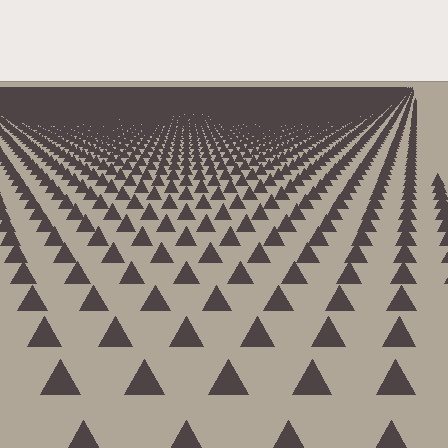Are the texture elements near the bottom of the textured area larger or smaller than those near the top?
Larger. Near the bottom, elements are closer to the viewer and appear at a bigger on-screen size.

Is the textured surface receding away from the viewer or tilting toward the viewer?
The surface is receding away from the viewer. Texture elements get smaller and denser toward the top.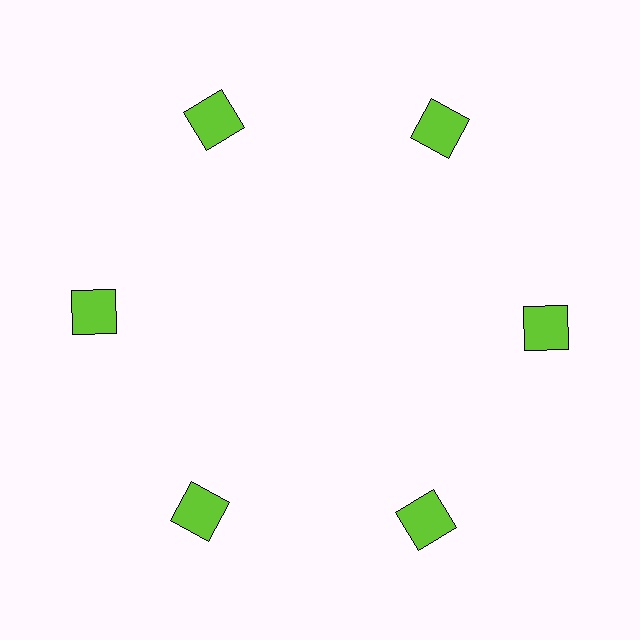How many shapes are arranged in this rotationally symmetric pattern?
There are 6 shapes, arranged in 6 groups of 1.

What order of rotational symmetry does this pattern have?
This pattern has 6-fold rotational symmetry.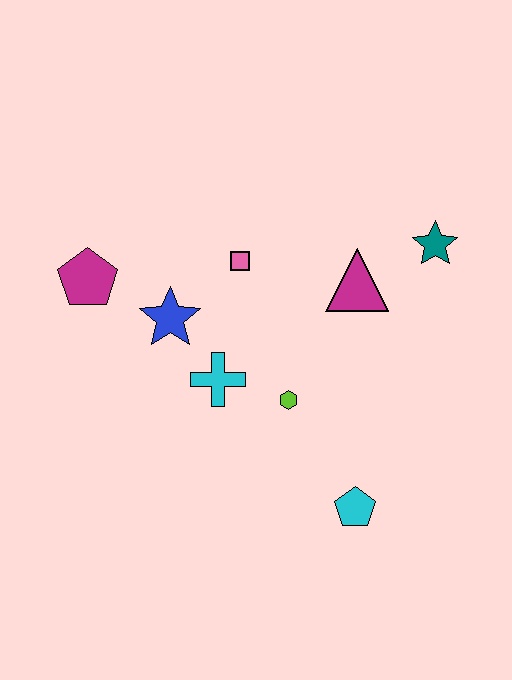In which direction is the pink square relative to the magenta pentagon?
The pink square is to the right of the magenta pentagon.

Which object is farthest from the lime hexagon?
The magenta pentagon is farthest from the lime hexagon.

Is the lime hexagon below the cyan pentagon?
No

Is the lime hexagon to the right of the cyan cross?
Yes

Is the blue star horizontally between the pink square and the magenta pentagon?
Yes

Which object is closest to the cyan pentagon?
The lime hexagon is closest to the cyan pentagon.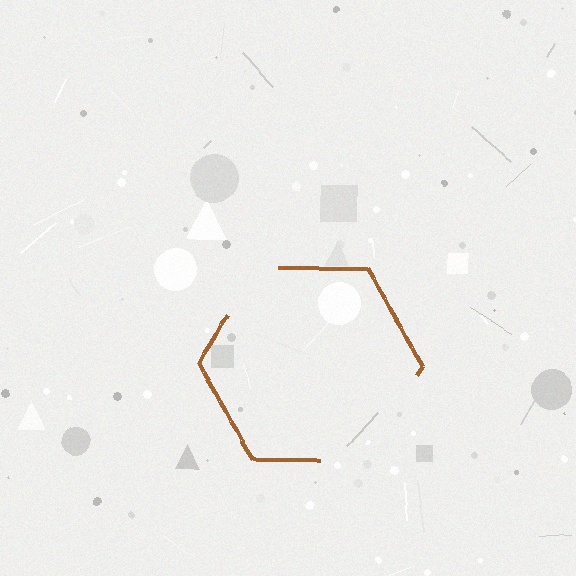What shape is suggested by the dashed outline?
The dashed outline suggests a hexagon.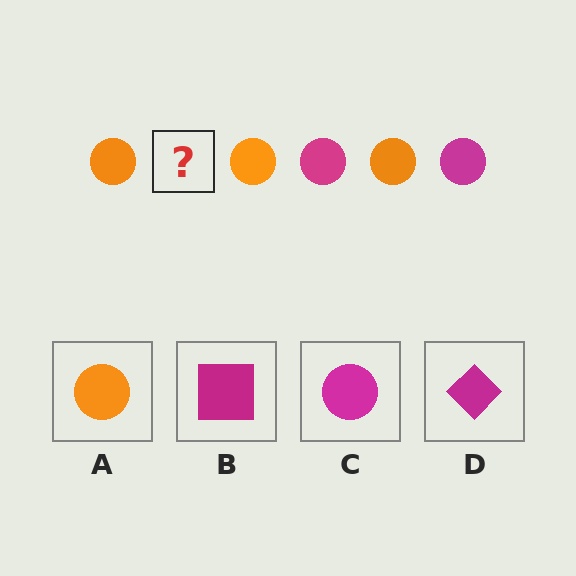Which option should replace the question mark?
Option C.